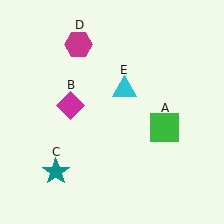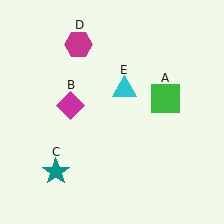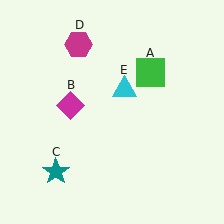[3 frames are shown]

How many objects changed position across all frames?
1 object changed position: green square (object A).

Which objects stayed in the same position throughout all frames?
Magenta diamond (object B) and teal star (object C) and magenta hexagon (object D) and cyan triangle (object E) remained stationary.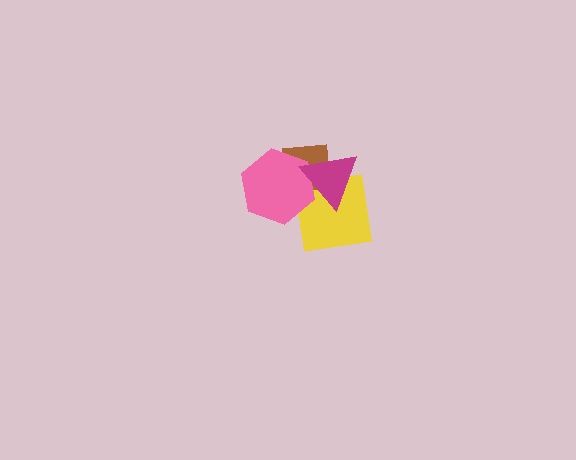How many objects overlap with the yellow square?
3 objects overlap with the yellow square.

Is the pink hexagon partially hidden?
Yes, it is partially covered by another shape.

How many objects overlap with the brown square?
3 objects overlap with the brown square.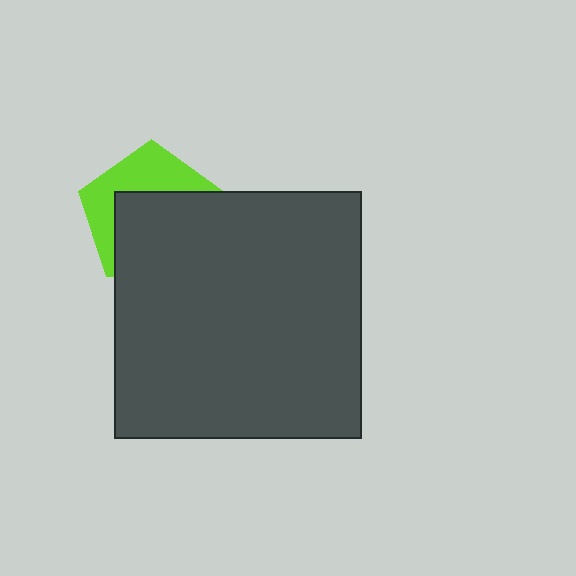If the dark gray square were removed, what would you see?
You would see the complete lime pentagon.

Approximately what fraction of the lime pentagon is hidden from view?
Roughly 59% of the lime pentagon is hidden behind the dark gray square.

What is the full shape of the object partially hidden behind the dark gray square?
The partially hidden object is a lime pentagon.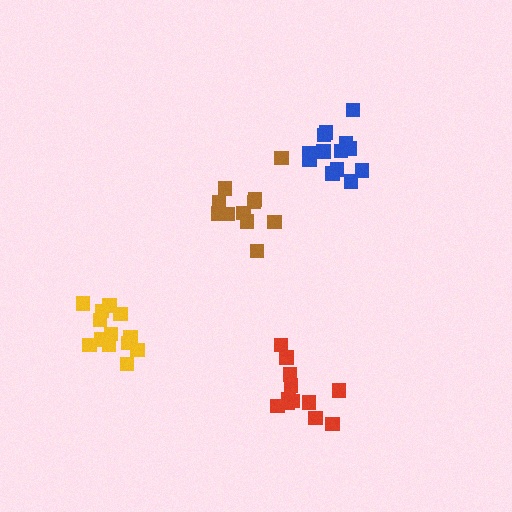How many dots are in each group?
Group 1: 12 dots, Group 2: 13 dots, Group 3: 11 dots, Group 4: 13 dots (49 total).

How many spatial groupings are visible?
There are 4 spatial groupings.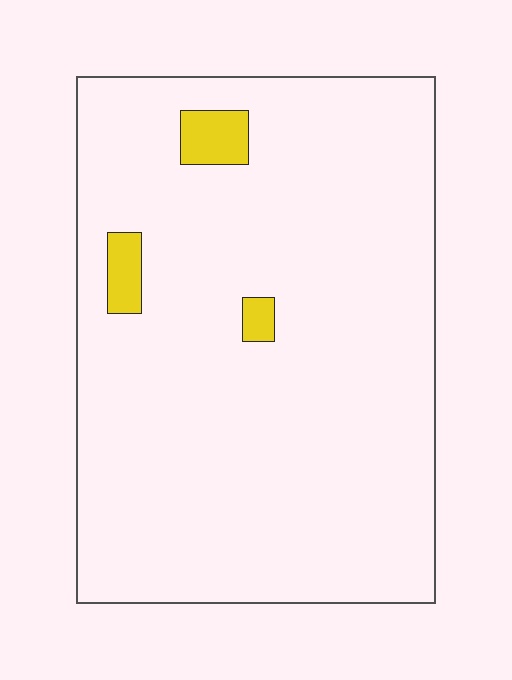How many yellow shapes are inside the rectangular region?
3.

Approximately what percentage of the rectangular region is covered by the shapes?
Approximately 5%.